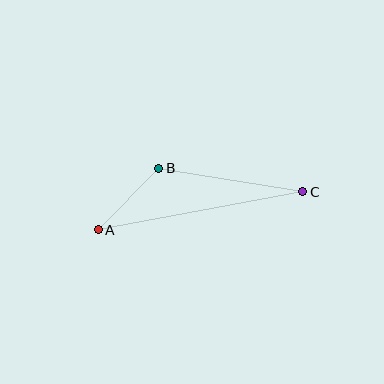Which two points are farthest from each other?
Points A and C are farthest from each other.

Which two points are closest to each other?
Points A and B are closest to each other.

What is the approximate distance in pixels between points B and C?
The distance between B and C is approximately 146 pixels.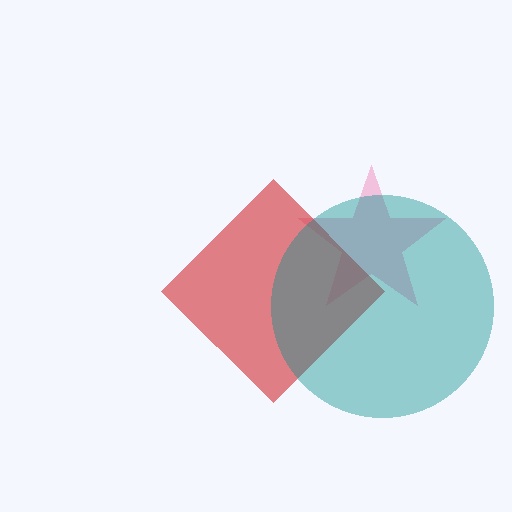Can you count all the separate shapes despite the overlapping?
Yes, there are 3 separate shapes.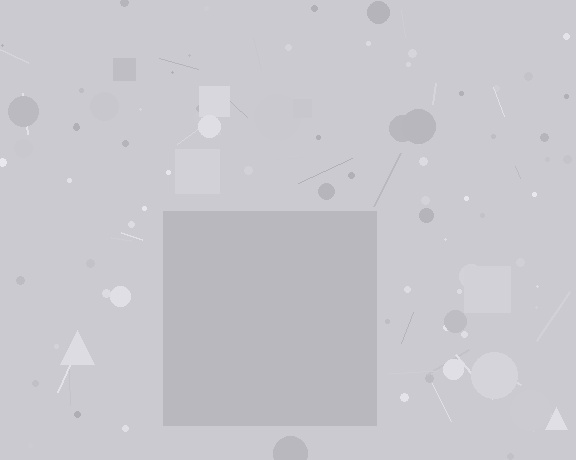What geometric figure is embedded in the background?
A square is embedded in the background.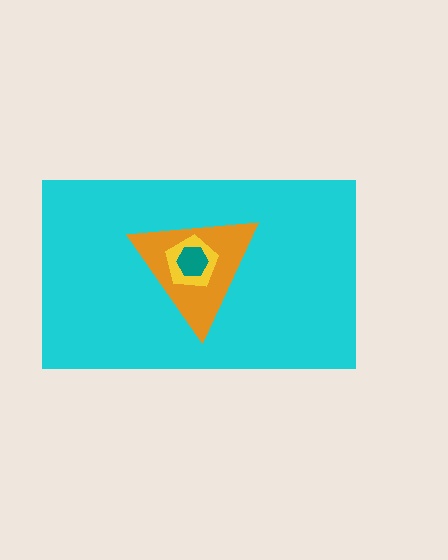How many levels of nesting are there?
4.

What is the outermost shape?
The cyan rectangle.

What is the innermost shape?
The teal hexagon.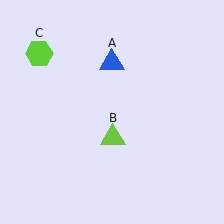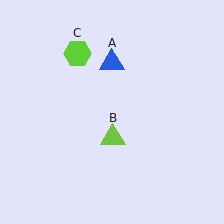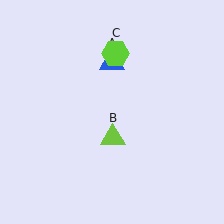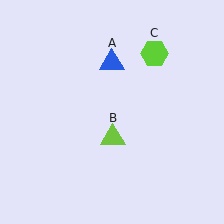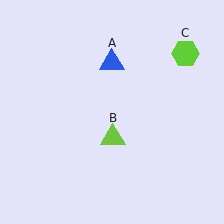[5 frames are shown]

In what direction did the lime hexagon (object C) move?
The lime hexagon (object C) moved right.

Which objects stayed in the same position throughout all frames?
Blue triangle (object A) and lime triangle (object B) remained stationary.